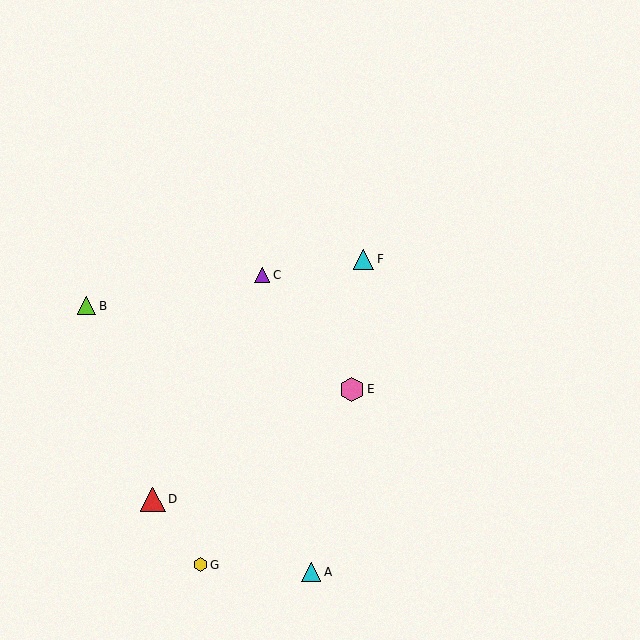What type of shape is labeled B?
Shape B is a lime triangle.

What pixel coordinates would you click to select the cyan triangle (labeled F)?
Click at (364, 259) to select the cyan triangle F.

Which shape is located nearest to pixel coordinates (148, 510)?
The red triangle (labeled D) at (153, 499) is nearest to that location.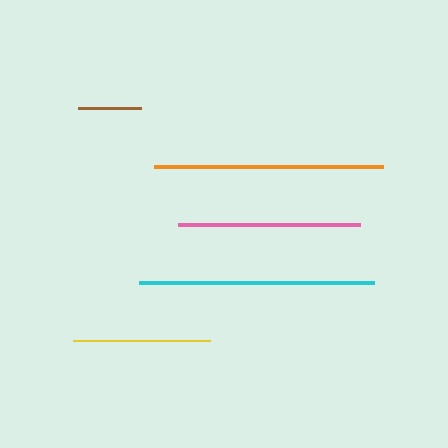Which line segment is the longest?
The cyan line is the longest at approximately 235 pixels.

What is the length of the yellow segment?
The yellow segment is approximately 137 pixels long.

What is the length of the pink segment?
The pink segment is approximately 182 pixels long.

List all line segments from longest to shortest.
From longest to shortest: cyan, orange, pink, yellow, brown.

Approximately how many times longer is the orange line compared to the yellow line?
The orange line is approximately 1.7 times the length of the yellow line.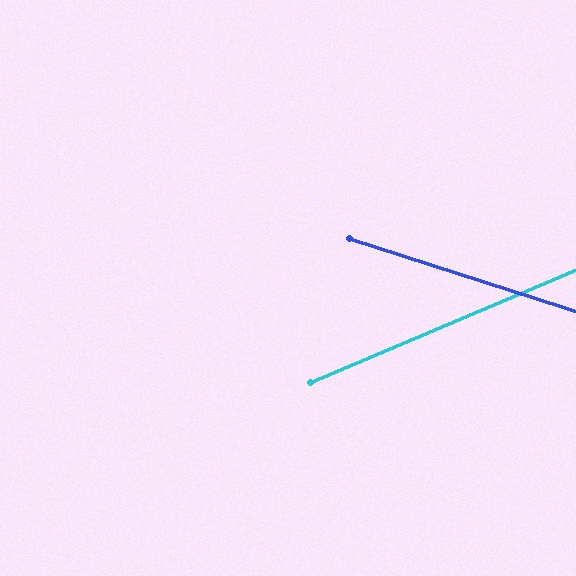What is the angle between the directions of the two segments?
Approximately 41 degrees.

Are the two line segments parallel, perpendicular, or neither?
Neither parallel nor perpendicular — they differ by about 41°.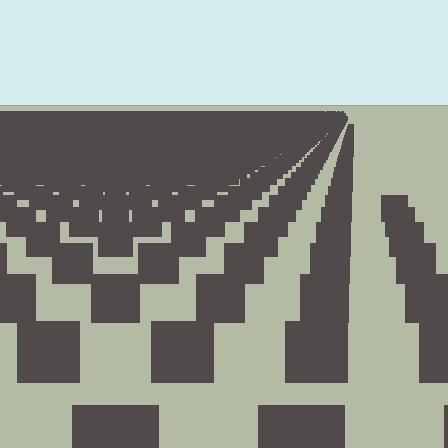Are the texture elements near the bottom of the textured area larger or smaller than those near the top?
Larger. Near the bottom, elements are closer to the viewer and appear at a bigger on-screen size.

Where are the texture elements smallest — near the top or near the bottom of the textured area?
Near the top.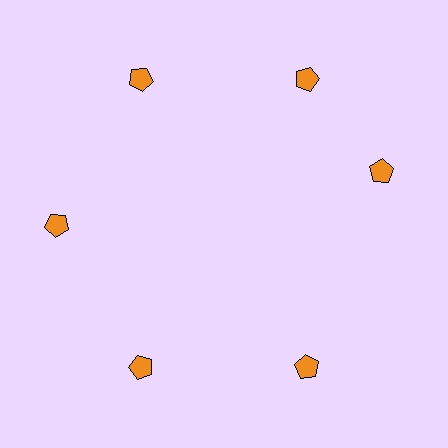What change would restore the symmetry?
The symmetry would be restored by rotating it back into even spacing with its neighbors so that all 6 pentagons sit at equal angles and equal distance from the center.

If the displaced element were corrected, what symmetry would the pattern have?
It would have 6-fold rotational symmetry — the pattern would map onto itself every 60 degrees.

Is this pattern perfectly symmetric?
No. The 6 orange pentagons are arranged in a ring, but one element near the 3 o'clock position is rotated out of alignment along the ring, breaking the 6-fold rotational symmetry.